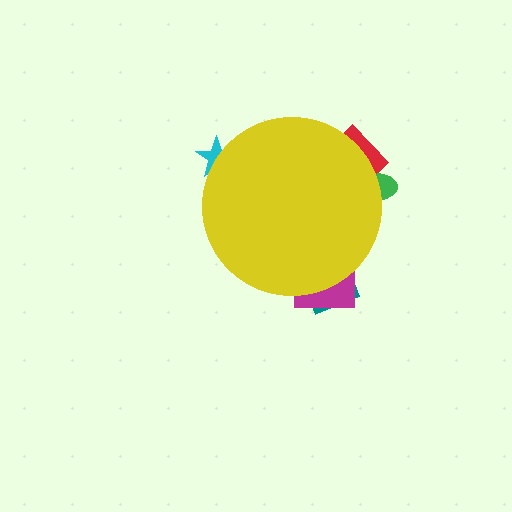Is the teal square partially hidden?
Yes, the teal square is partially hidden behind the yellow circle.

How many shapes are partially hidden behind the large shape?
5 shapes are partially hidden.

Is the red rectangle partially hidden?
Yes, the red rectangle is partially hidden behind the yellow circle.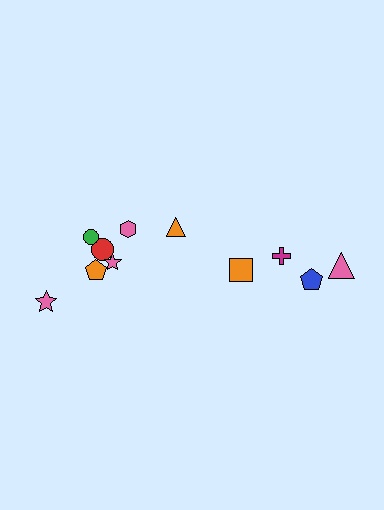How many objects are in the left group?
There are 7 objects.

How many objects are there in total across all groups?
There are 11 objects.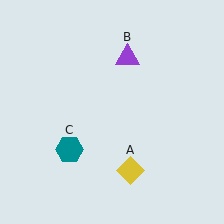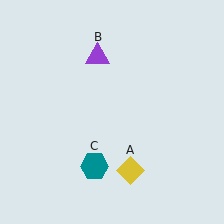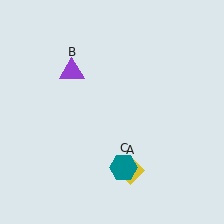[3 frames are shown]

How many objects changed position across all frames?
2 objects changed position: purple triangle (object B), teal hexagon (object C).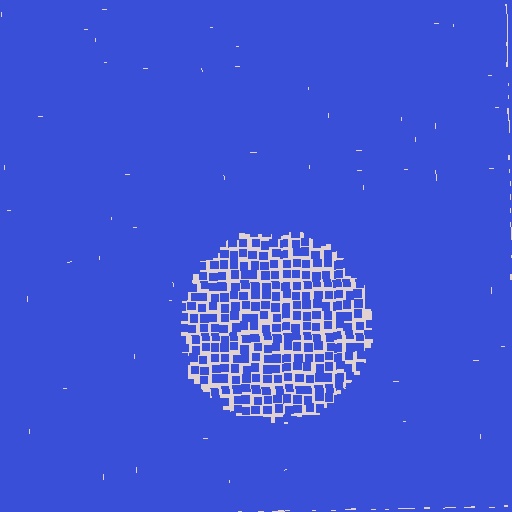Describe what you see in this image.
The image contains small blue elements arranged at two different densities. A circle-shaped region is visible where the elements are less densely packed than the surrounding area.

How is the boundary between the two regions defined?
The boundary is defined by a change in element density (approximately 2.5x ratio). All elements are the same color, size, and shape.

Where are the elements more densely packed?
The elements are more densely packed outside the circle boundary.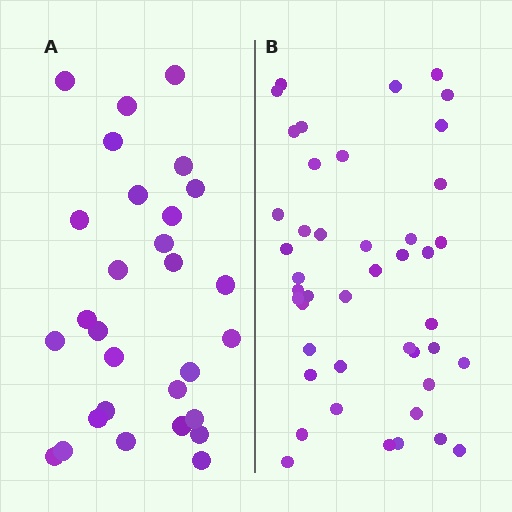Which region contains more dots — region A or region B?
Region B (the right region) has more dots.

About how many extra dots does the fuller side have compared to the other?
Region B has approximately 15 more dots than region A.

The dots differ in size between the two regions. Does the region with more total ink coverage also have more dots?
No. Region A has more total ink coverage because its dots are larger, but region B actually contains more individual dots. Total area can be misleading — the number of items is what matters here.